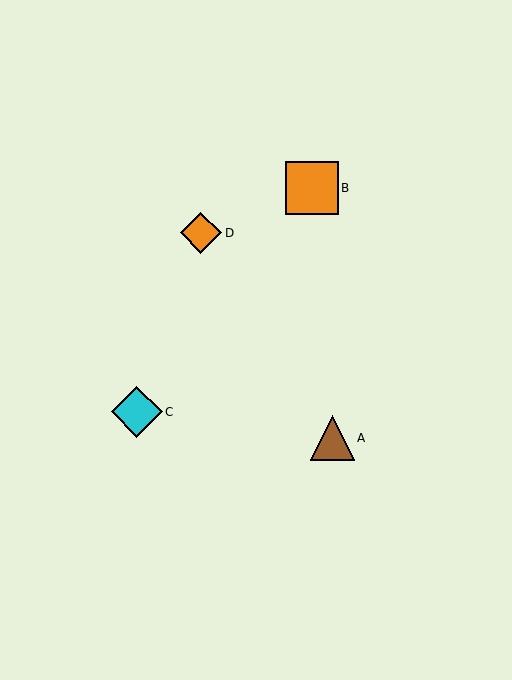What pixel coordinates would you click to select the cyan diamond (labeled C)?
Click at (137, 412) to select the cyan diamond C.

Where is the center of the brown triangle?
The center of the brown triangle is at (332, 438).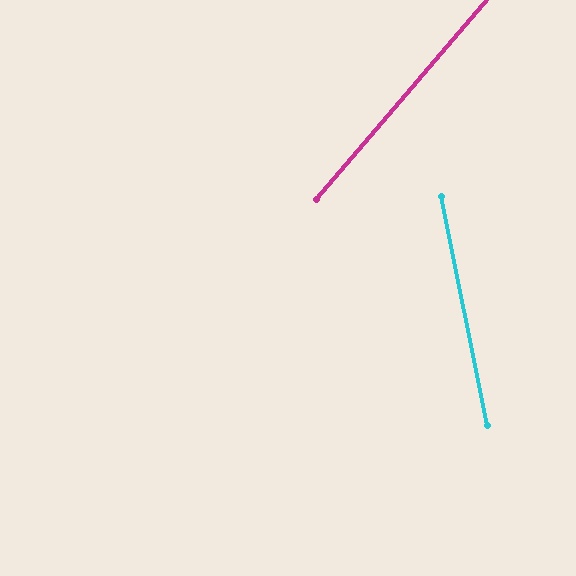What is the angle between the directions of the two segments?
Approximately 52 degrees.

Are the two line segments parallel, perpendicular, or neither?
Neither parallel nor perpendicular — they differ by about 52°.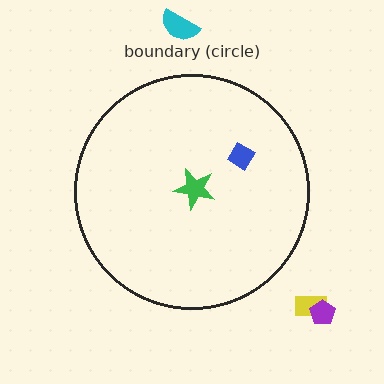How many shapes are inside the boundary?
2 inside, 3 outside.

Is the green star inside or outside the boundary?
Inside.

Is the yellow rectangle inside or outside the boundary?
Outside.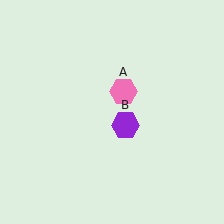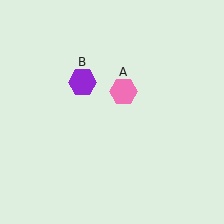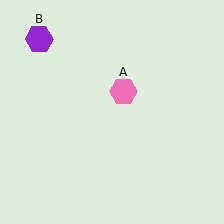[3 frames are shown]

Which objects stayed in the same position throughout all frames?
Pink hexagon (object A) remained stationary.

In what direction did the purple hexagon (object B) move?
The purple hexagon (object B) moved up and to the left.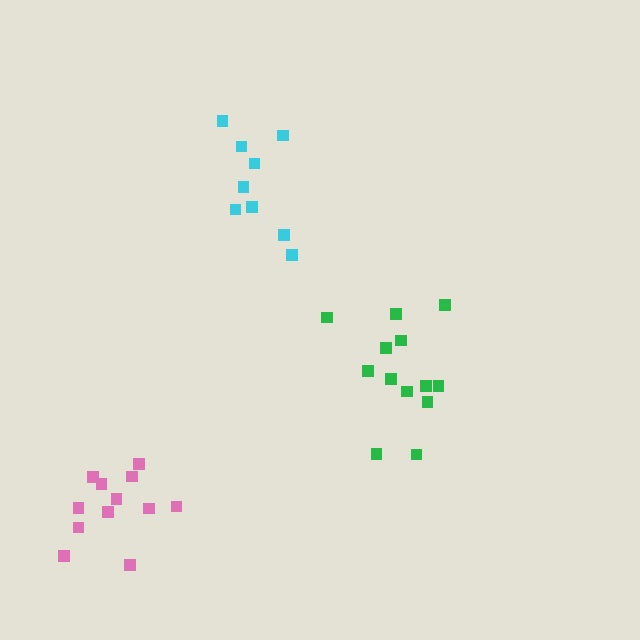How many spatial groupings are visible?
There are 3 spatial groupings.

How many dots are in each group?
Group 1: 13 dots, Group 2: 9 dots, Group 3: 12 dots (34 total).